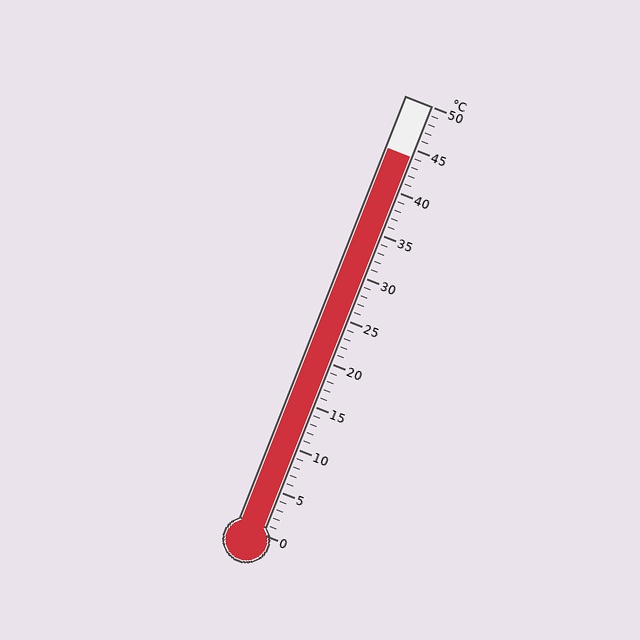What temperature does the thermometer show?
The thermometer shows approximately 44°C.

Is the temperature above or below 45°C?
The temperature is below 45°C.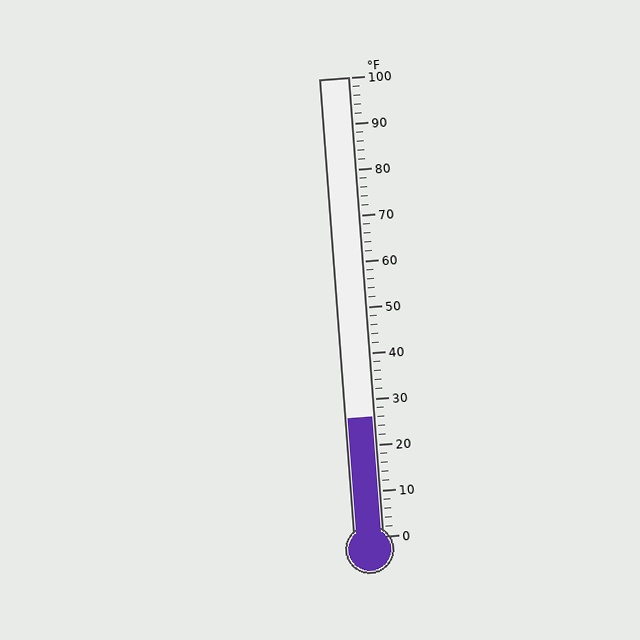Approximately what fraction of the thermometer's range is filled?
The thermometer is filled to approximately 25% of its range.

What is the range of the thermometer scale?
The thermometer scale ranges from 0°F to 100°F.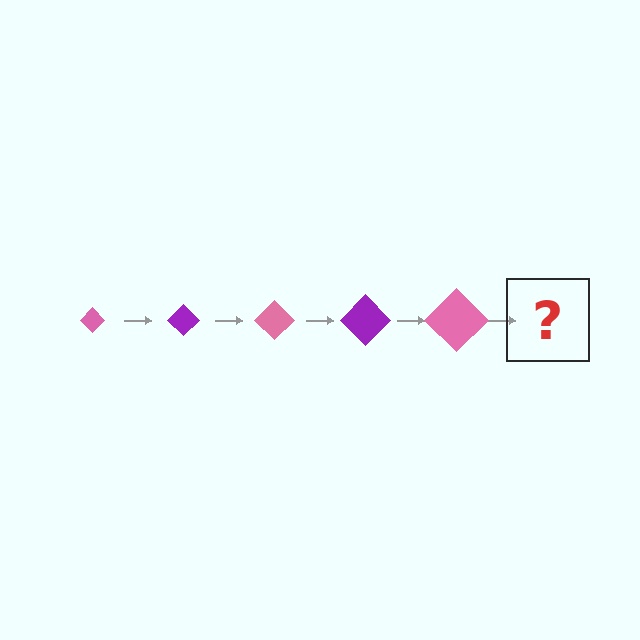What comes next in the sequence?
The next element should be a purple diamond, larger than the previous one.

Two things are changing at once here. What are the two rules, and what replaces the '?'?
The two rules are that the diamond grows larger each step and the color cycles through pink and purple. The '?' should be a purple diamond, larger than the previous one.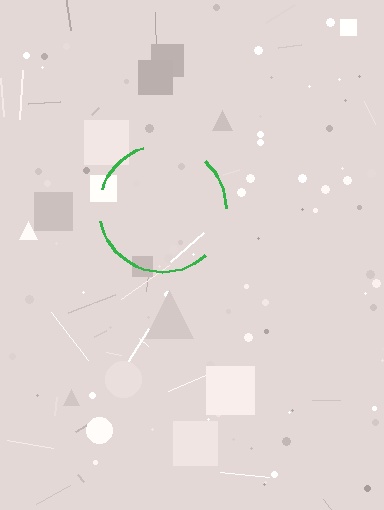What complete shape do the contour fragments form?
The contour fragments form a circle.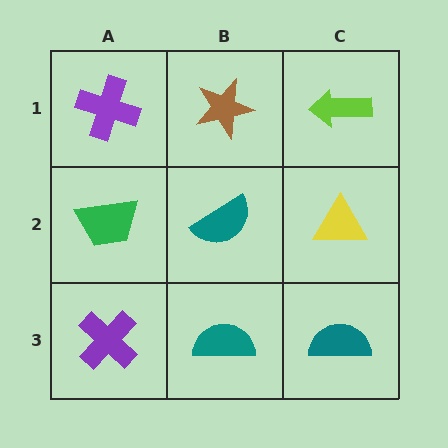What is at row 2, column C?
A yellow triangle.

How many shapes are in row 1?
3 shapes.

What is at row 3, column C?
A teal semicircle.